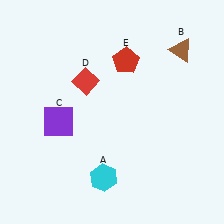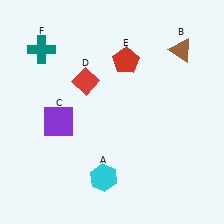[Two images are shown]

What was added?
A teal cross (F) was added in Image 2.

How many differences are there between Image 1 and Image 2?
There is 1 difference between the two images.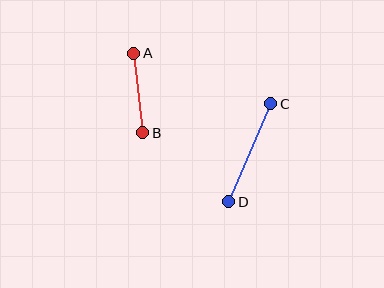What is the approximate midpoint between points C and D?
The midpoint is at approximately (250, 153) pixels.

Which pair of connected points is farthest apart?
Points C and D are farthest apart.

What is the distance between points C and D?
The distance is approximately 107 pixels.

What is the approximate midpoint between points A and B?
The midpoint is at approximately (138, 93) pixels.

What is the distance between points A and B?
The distance is approximately 80 pixels.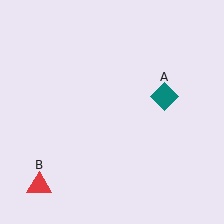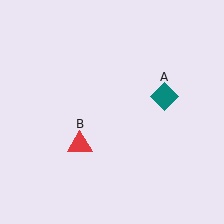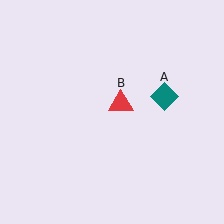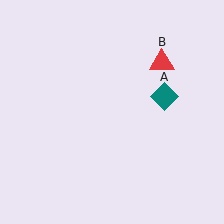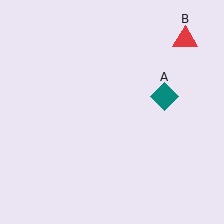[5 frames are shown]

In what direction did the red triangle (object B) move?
The red triangle (object B) moved up and to the right.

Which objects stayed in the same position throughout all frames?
Teal diamond (object A) remained stationary.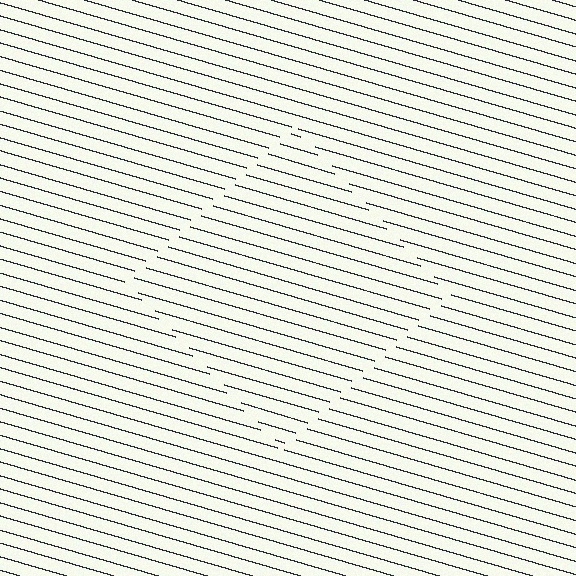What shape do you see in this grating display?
An illusory square. The interior of the shape contains the same grating, shifted by half a period — the contour is defined by the phase discontinuity where line-ends from the inner and outer gratings abut.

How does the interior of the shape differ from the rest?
The interior of the shape contains the same grating, shifted by half a period — the contour is defined by the phase discontinuity where line-ends from the inner and outer gratings abut.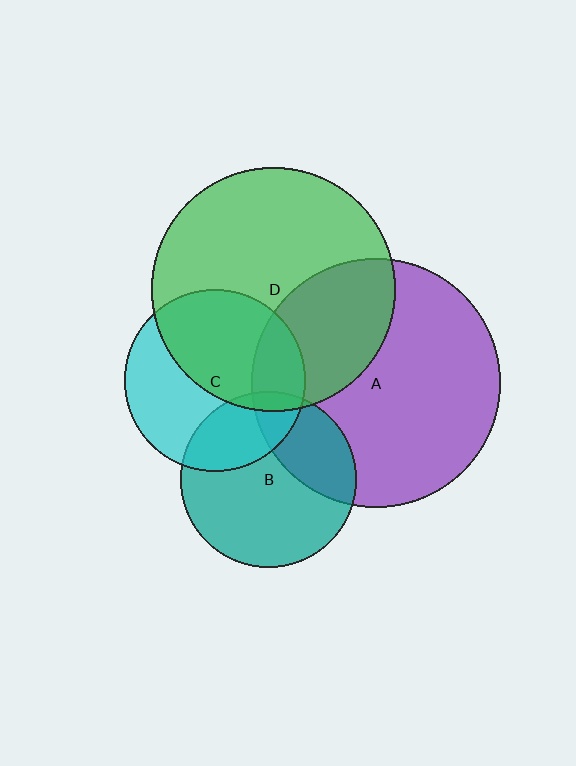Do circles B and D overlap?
Yes.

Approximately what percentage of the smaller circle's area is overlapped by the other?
Approximately 5%.